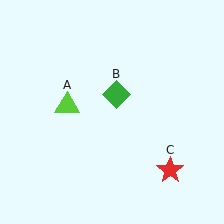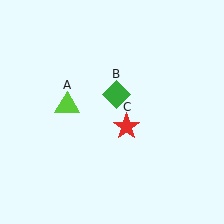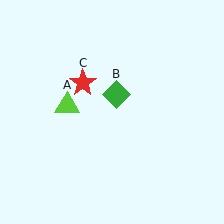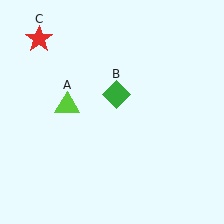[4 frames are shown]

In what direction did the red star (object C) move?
The red star (object C) moved up and to the left.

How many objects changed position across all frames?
1 object changed position: red star (object C).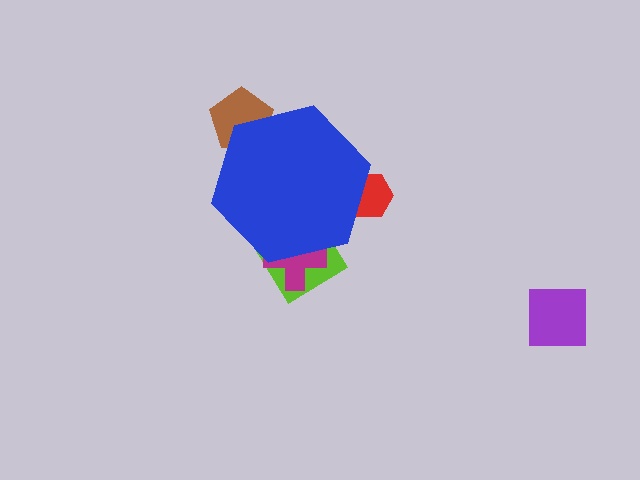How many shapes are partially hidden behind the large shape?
4 shapes are partially hidden.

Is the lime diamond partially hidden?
Yes, the lime diamond is partially hidden behind the blue hexagon.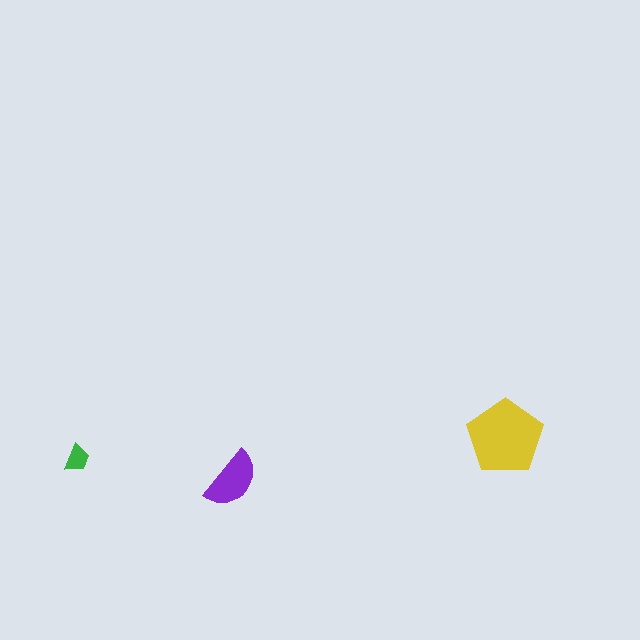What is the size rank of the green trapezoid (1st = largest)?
3rd.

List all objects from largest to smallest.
The yellow pentagon, the purple semicircle, the green trapezoid.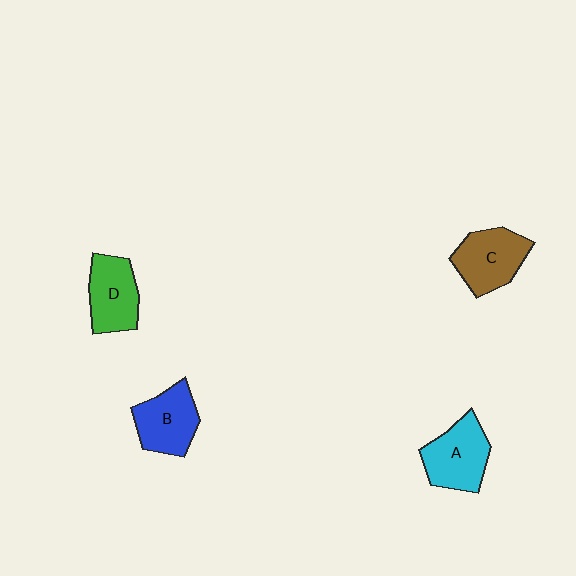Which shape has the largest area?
Shape A (cyan).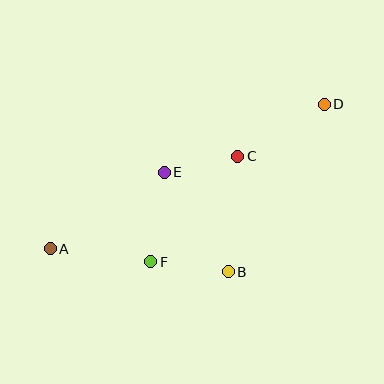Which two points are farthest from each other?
Points A and D are farthest from each other.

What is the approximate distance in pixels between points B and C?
The distance between B and C is approximately 116 pixels.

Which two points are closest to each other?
Points C and E are closest to each other.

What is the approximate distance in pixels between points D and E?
The distance between D and E is approximately 174 pixels.